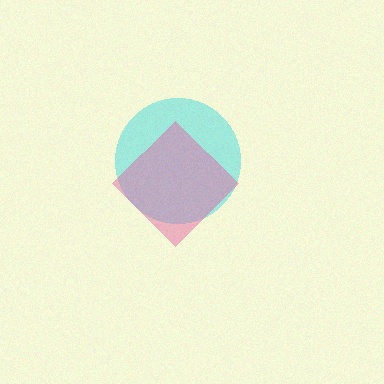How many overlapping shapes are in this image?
There are 2 overlapping shapes in the image.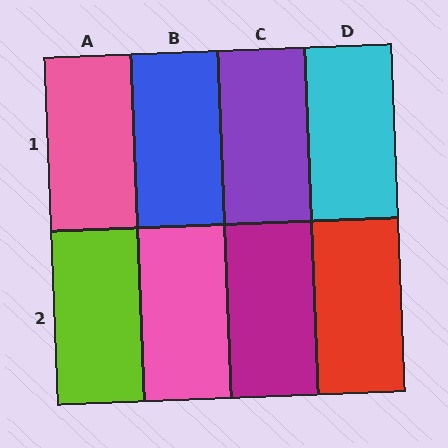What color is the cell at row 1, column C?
Purple.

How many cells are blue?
1 cell is blue.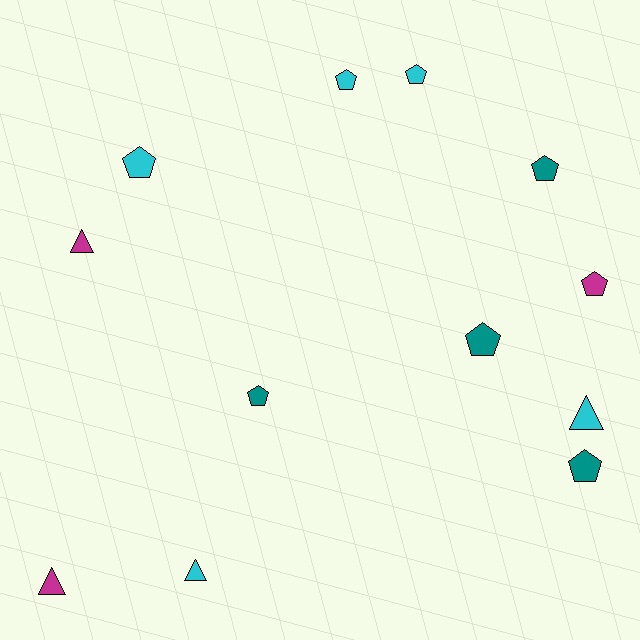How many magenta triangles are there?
There are 2 magenta triangles.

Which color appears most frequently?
Cyan, with 5 objects.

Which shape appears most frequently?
Pentagon, with 8 objects.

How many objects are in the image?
There are 12 objects.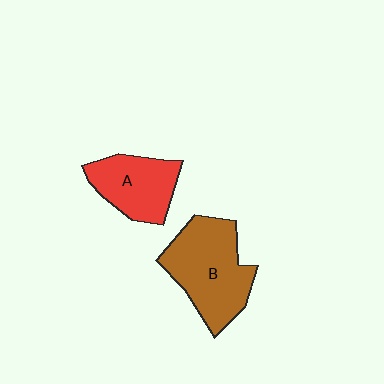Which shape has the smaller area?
Shape A (red).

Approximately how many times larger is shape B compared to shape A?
Approximately 1.4 times.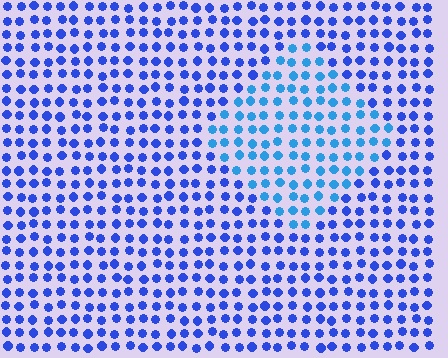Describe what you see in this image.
The image is filled with small blue elements in a uniform arrangement. A diamond-shaped region is visible where the elements are tinted to a slightly different hue, forming a subtle color boundary.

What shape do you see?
I see a diamond.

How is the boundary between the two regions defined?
The boundary is defined purely by a slight shift in hue (about 27 degrees). Spacing, size, and orientation are identical on both sides.